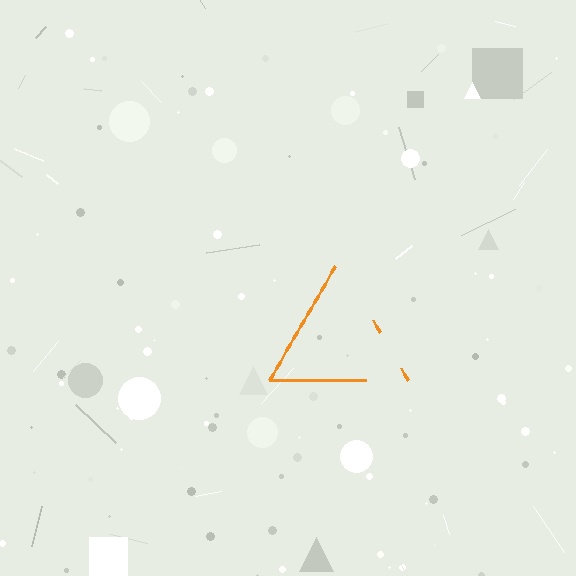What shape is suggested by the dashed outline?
The dashed outline suggests a triangle.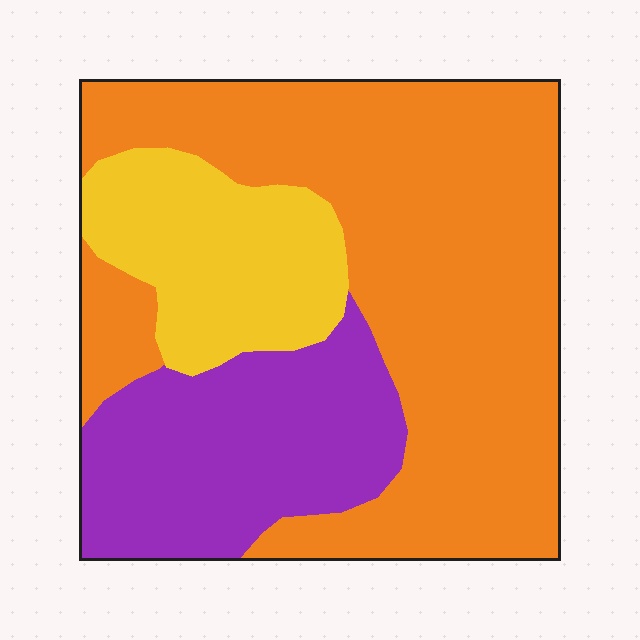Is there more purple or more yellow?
Purple.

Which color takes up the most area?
Orange, at roughly 60%.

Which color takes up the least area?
Yellow, at roughly 20%.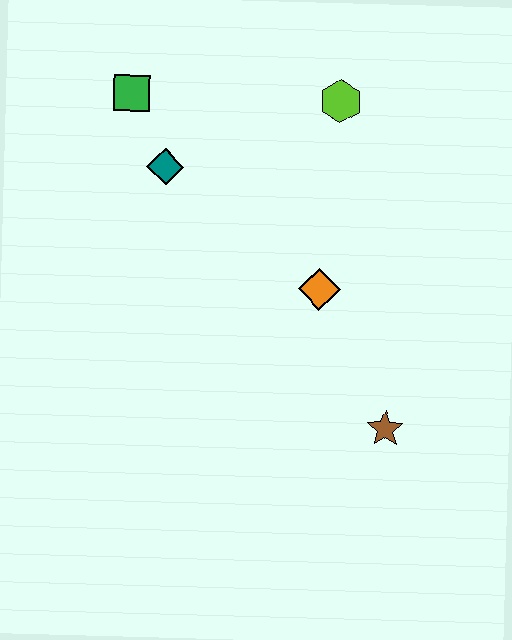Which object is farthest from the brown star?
The green square is farthest from the brown star.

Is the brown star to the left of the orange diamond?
No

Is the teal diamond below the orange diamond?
No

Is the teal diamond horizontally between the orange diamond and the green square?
Yes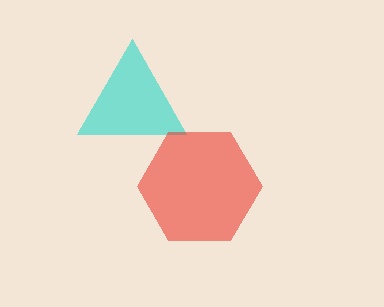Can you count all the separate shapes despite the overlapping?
Yes, there are 2 separate shapes.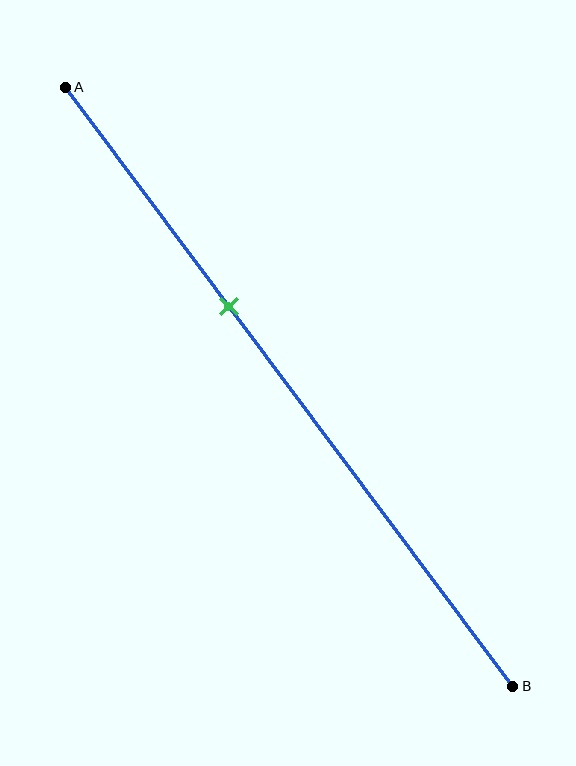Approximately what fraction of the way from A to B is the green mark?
The green mark is approximately 35% of the way from A to B.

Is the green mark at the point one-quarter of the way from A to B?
No, the mark is at about 35% from A, not at the 25% one-quarter point.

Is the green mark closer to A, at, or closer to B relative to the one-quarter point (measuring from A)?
The green mark is closer to point B than the one-quarter point of segment AB.